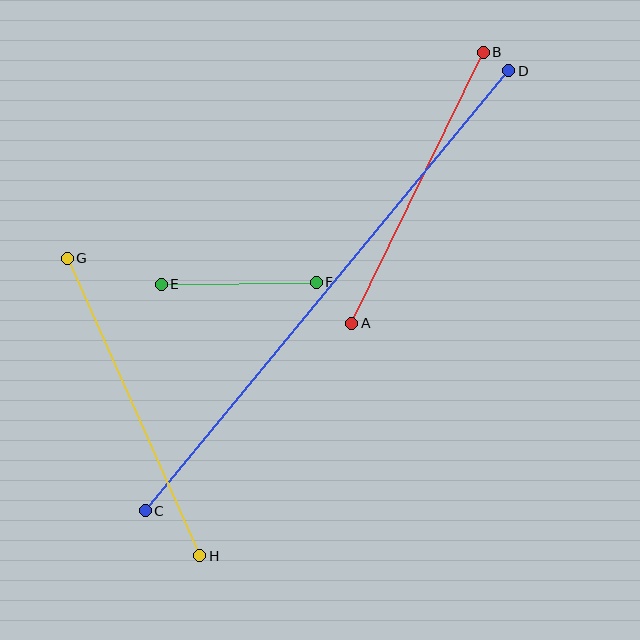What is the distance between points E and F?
The distance is approximately 155 pixels.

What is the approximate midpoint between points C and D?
The midpoint is at approximately (327, 291) pixels.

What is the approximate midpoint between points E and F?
The midpoint is at approximately (239, 283) pixels.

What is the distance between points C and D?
The distance is approximately 571 pixels.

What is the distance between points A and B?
The distance is approximately 301 pixels.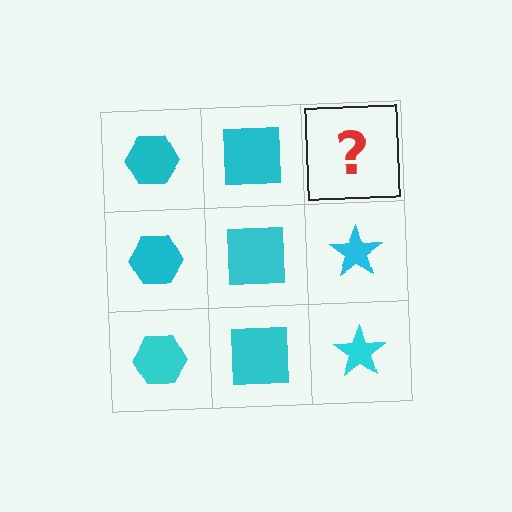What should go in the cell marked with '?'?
The missing cell should contain a cyan star.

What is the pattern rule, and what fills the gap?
The rule is that each column has a consistent shape. The gap should be filled with a cyan star.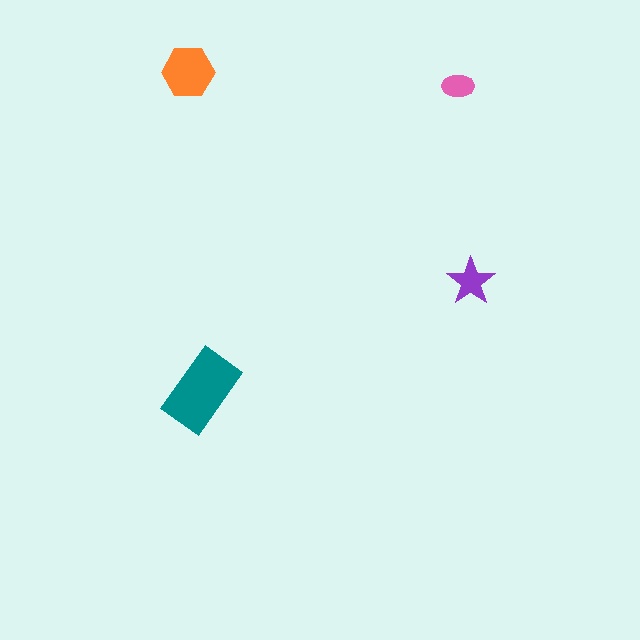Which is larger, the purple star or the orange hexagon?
The orange hexagon.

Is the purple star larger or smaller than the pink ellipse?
Larger.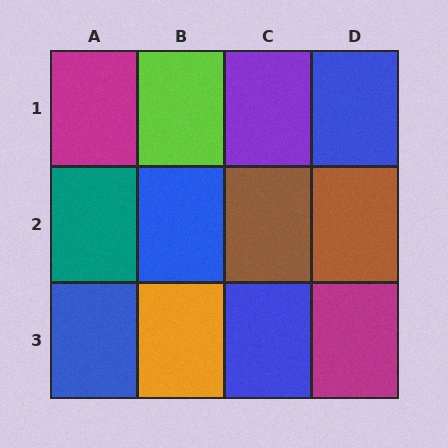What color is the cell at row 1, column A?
Magenta.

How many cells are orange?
1 cell is orange.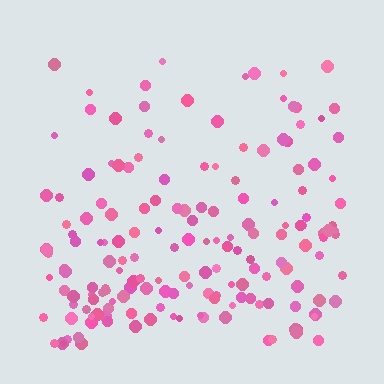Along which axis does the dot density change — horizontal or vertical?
Vertical.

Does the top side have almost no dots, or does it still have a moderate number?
Still a moderate number, just noticeably fewer than the bottom.